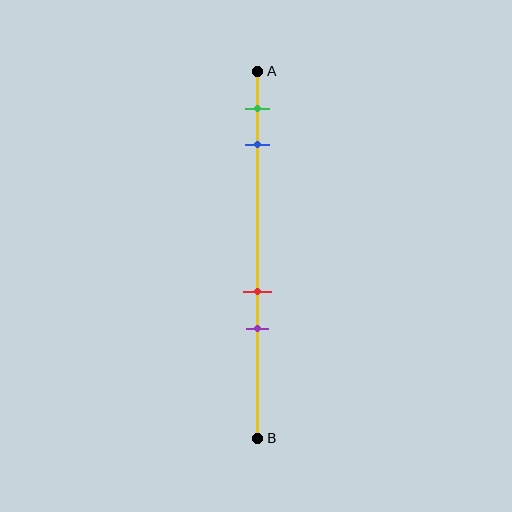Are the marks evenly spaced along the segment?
No, the marks are not evenly spaced.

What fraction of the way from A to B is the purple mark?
The purple mark is approximately 70% (0.7) of the way from A to B.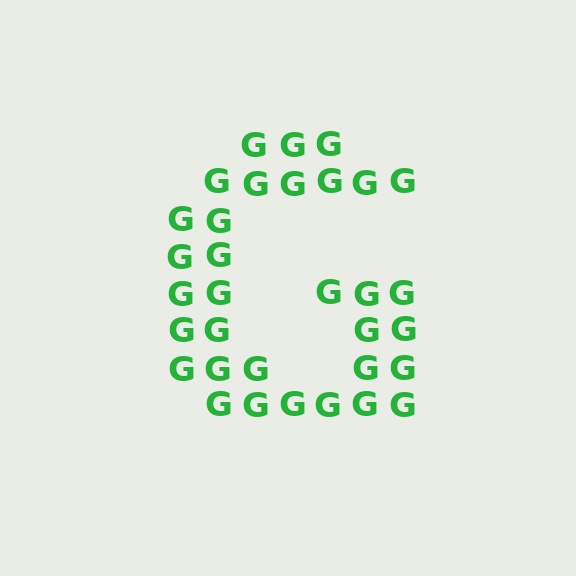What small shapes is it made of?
It is made of small letter G's.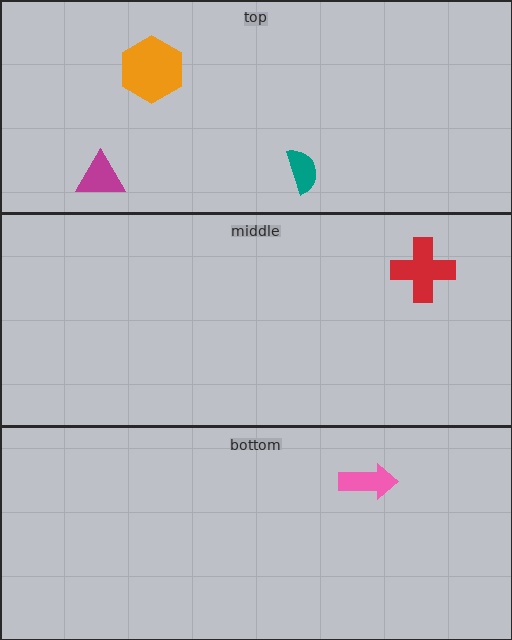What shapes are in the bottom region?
The pink arrow.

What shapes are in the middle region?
The red cross.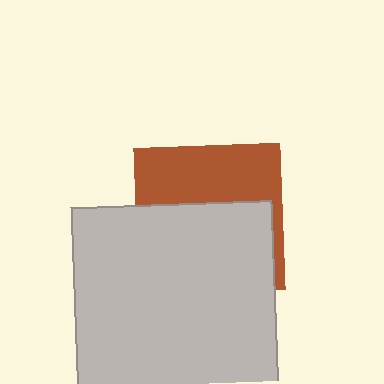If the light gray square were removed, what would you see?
You would see the complete brown square.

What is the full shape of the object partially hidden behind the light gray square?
The partially hidden object is a brown square.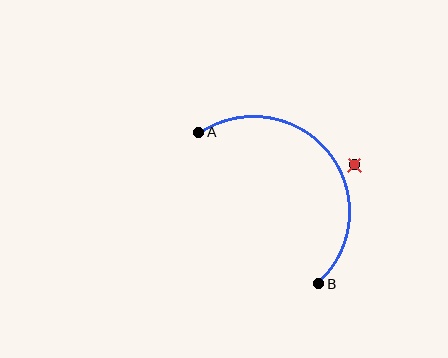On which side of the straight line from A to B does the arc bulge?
The arc bulges above and to the right of the straight line connecting A and B.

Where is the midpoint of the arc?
The arc midpoint is the point on the curve farthest from the straight line joining A and B. It sits above and to the right of that line.